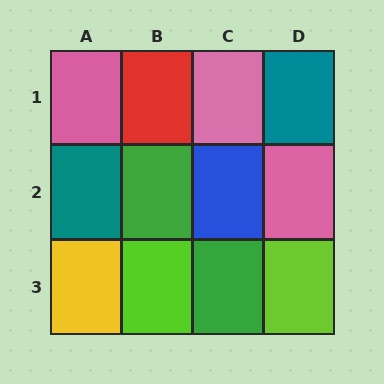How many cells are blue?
1 cell is blue.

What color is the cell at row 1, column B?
Red.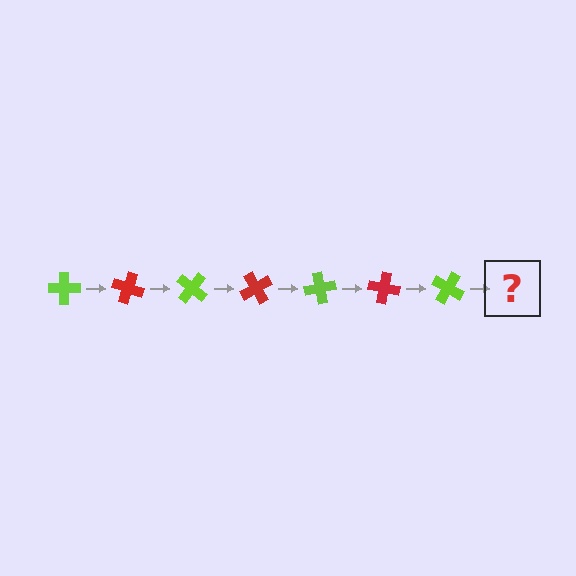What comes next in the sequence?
The next element should be a red cross, rotated 140 degrees from the start.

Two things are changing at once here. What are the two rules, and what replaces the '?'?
The two rules are that it rotates 20 degrees each step and the color cycles through lime and red. The '?' should be a red cross, rotated 140 degrees from the start.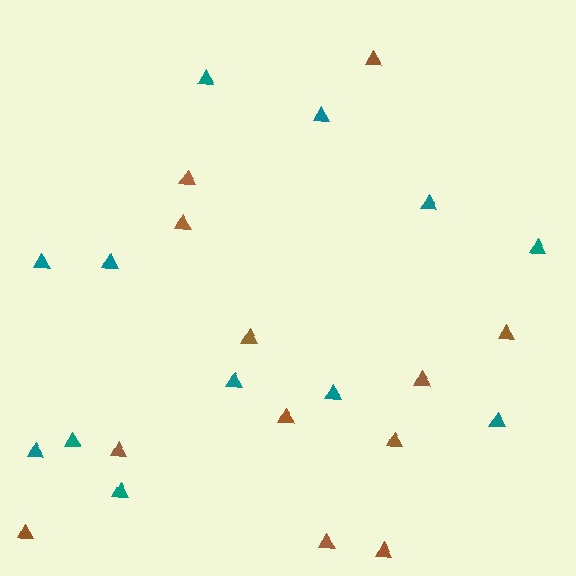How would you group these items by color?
There are 2 groups: one group of teal triangles (12) and one group of brown triangles (12).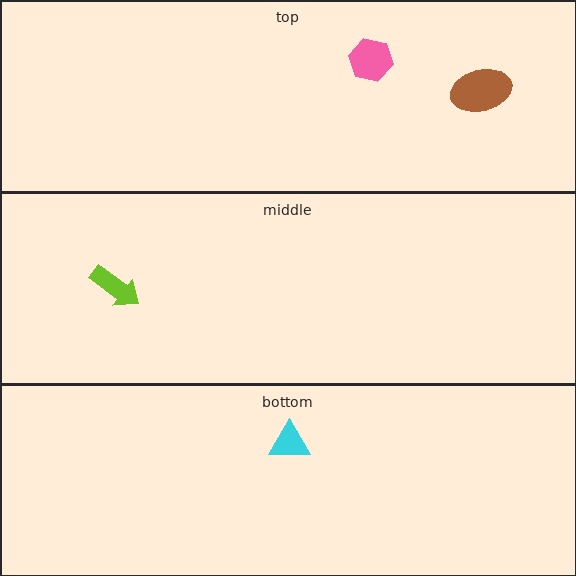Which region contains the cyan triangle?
The bottom region.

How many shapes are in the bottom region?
1.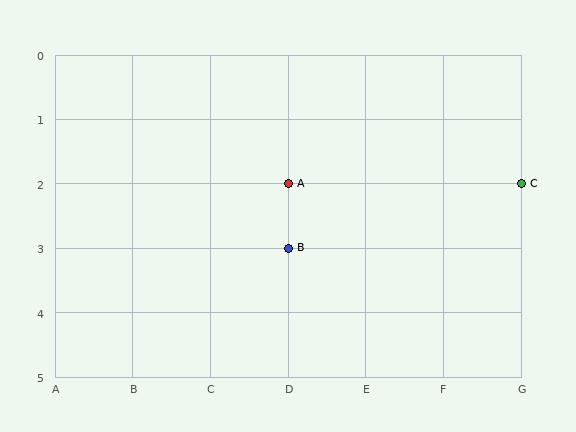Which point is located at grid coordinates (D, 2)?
Point A is at (D, 2).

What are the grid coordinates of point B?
Point B is at grid coordinates (D, 3).